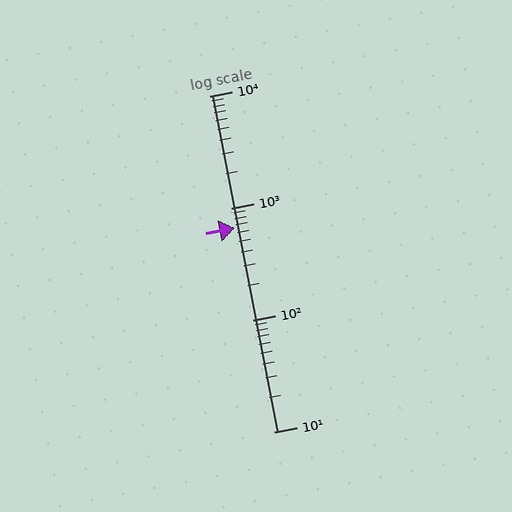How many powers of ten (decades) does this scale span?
The scale spans 3 decades, from 10 to 10000.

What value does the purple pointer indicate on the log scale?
The pointer indicates approximately 660.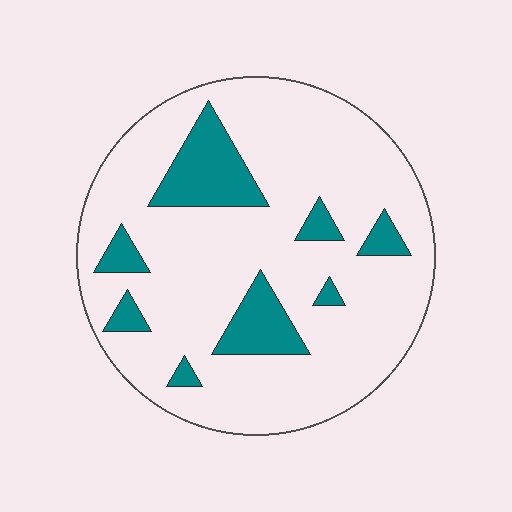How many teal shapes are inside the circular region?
8.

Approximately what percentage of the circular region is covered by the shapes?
Approximately 15%.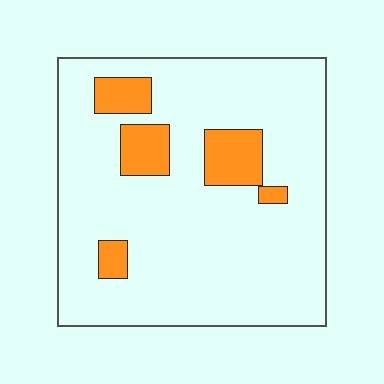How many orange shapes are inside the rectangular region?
5.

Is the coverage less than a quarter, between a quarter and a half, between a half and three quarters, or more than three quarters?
Less than a quarter.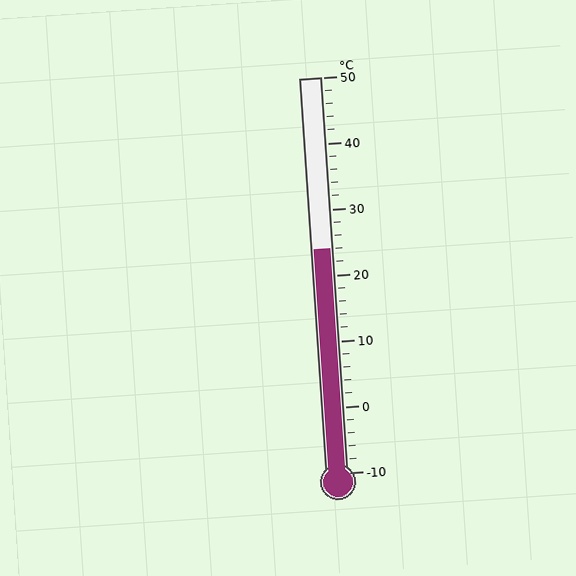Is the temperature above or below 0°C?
The temperature is above 0°C.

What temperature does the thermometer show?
The thermometer shows approximately 24°C.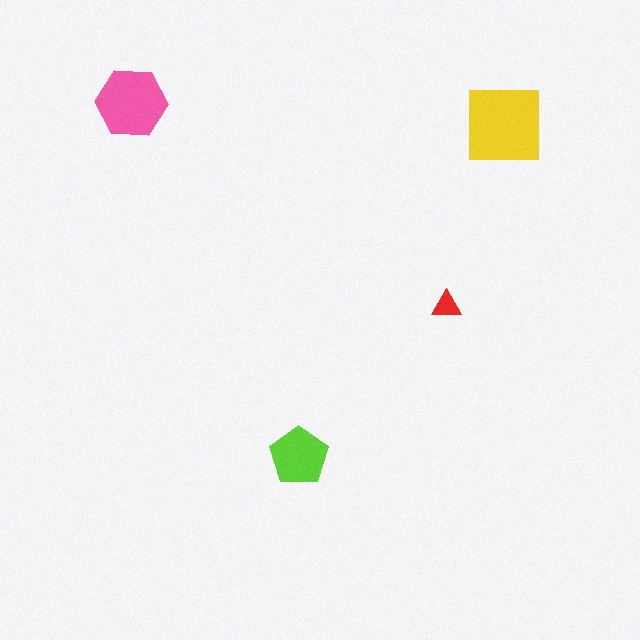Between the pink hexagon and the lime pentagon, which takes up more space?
The pink hexagon.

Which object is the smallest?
The red triangle.